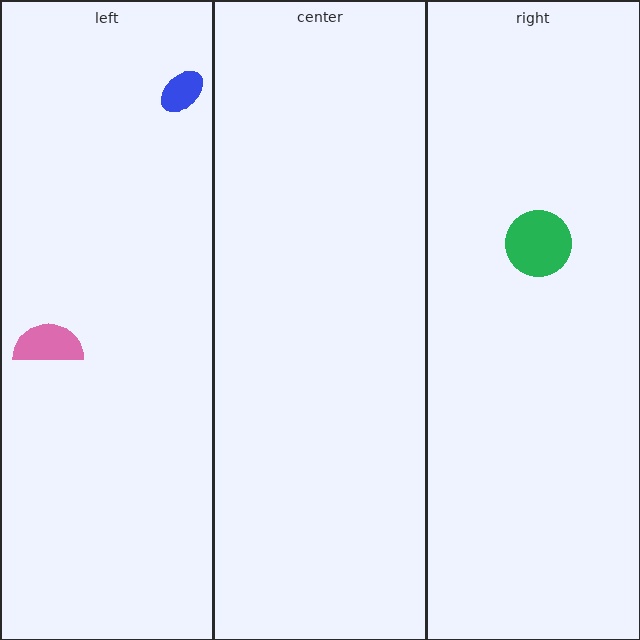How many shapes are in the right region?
1.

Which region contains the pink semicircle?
The left region.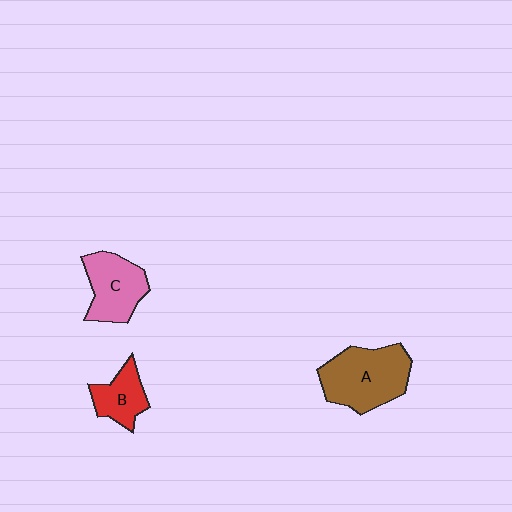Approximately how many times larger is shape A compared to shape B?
Approximately 2.0 times.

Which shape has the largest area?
Shape A (brown).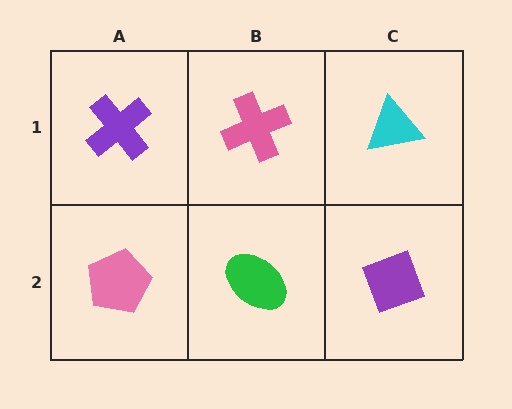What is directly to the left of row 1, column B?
A purple cross.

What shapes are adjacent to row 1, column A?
A pink pentagon (row 2, column A), a pink cross (row 1, column B).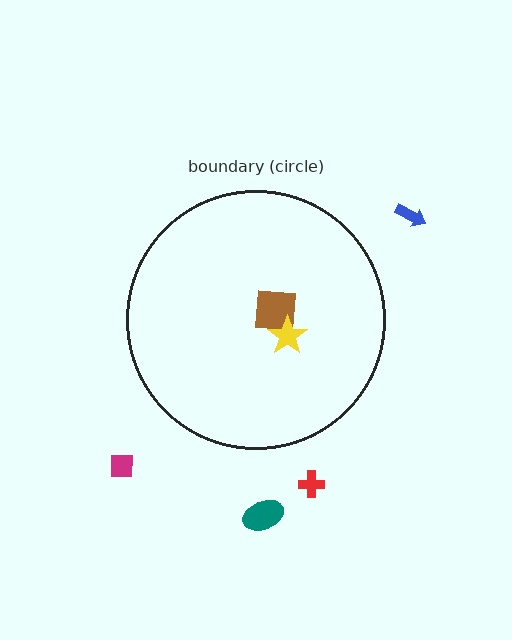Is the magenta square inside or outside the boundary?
Outside.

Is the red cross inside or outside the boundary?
Outside.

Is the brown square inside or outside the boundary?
Inside.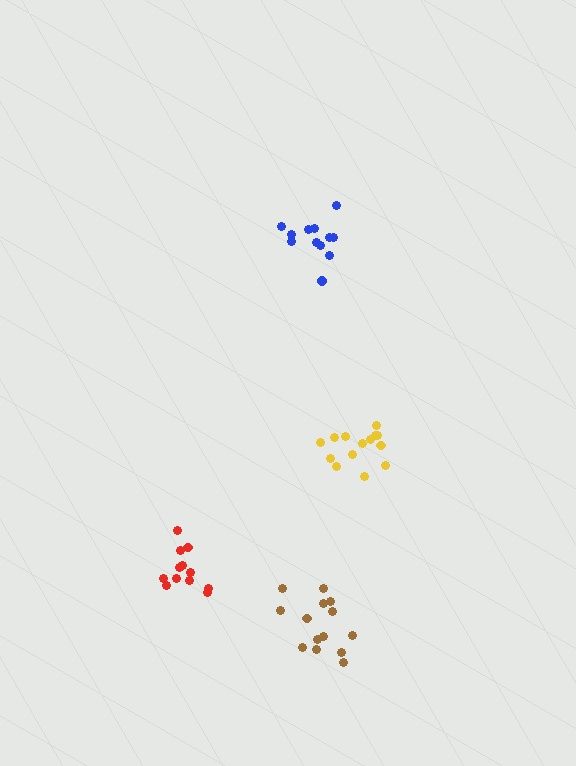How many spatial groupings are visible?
There are 4 spatial groupings.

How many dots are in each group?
Group 1: 14 dots, Group 2: 12 dots, Group 3: 14 dots, Group 4: 12 dots (52 total).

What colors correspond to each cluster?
The clusters are colored: brown, blue, yellow, red.